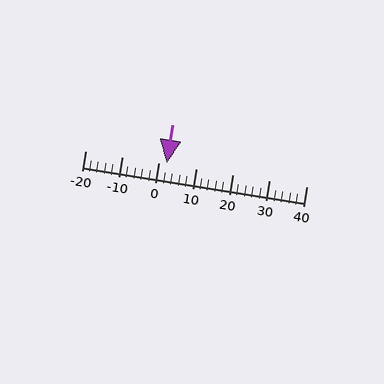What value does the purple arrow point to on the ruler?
The purple arrow points to approximately 2.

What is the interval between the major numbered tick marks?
The major tick marks are spaced 10 units apart.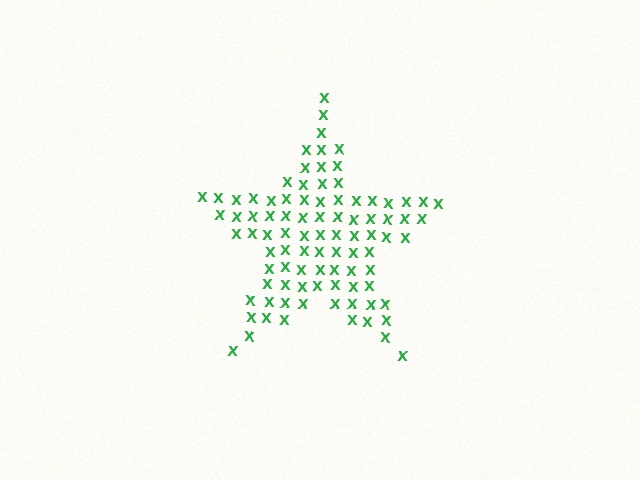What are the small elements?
The small elements are letter X's.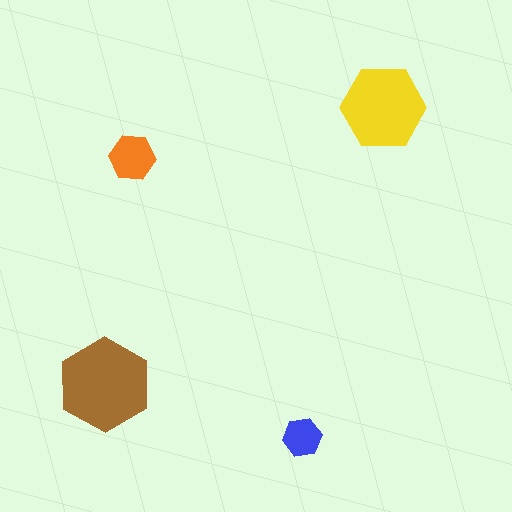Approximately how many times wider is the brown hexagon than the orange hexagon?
About 2 times wider.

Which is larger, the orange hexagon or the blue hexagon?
The orange one.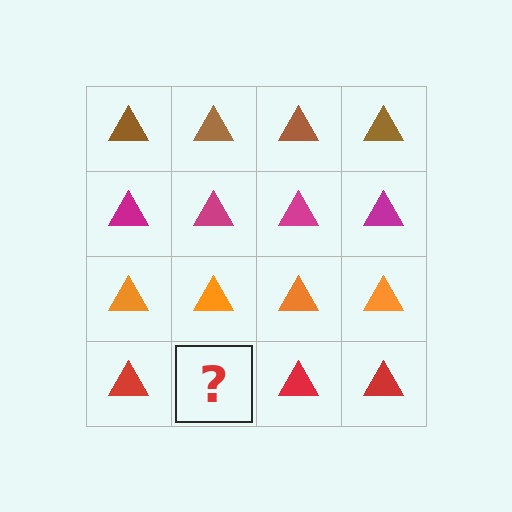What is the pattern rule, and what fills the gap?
The rule is that each row has a consistent color. The gap should be filled with a red triangle.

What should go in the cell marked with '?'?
The missing cell should contain a red triangle.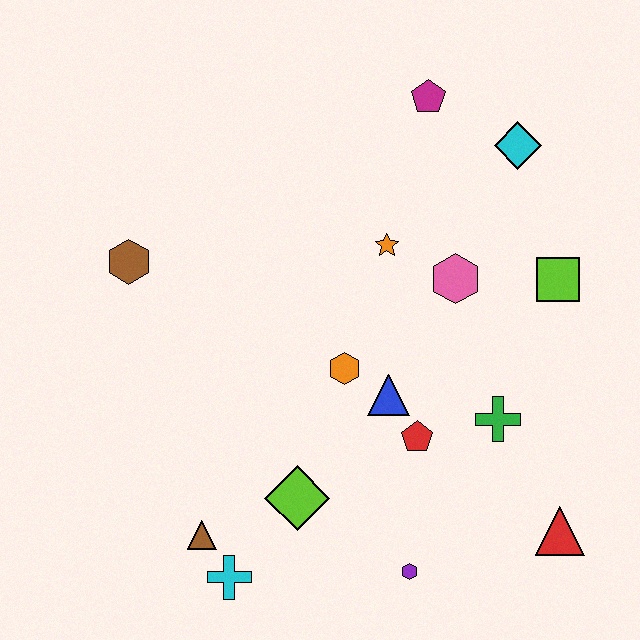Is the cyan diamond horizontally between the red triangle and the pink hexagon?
Yes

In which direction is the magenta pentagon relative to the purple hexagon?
The magenta pentagon is above the purple hexagon.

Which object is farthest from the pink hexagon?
The cyan cross is farthest from the pink hexagon.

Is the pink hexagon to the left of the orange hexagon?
No